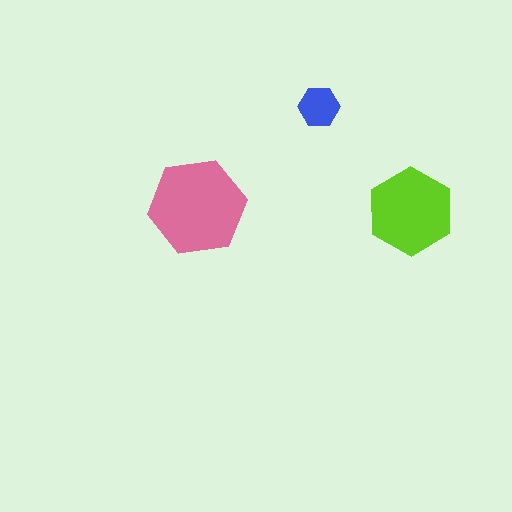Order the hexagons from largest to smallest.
the pink one, the lime one, the blue one.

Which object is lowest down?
The lime hexagon is bottommost.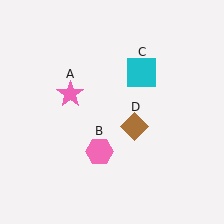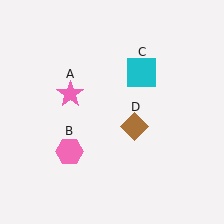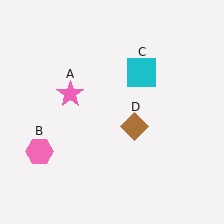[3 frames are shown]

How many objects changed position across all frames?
1 object changed position: pink hexagon (object B).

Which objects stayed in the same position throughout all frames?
Pink star (object A) and cyan square (object C) and brown diamond (object D) remained stationary.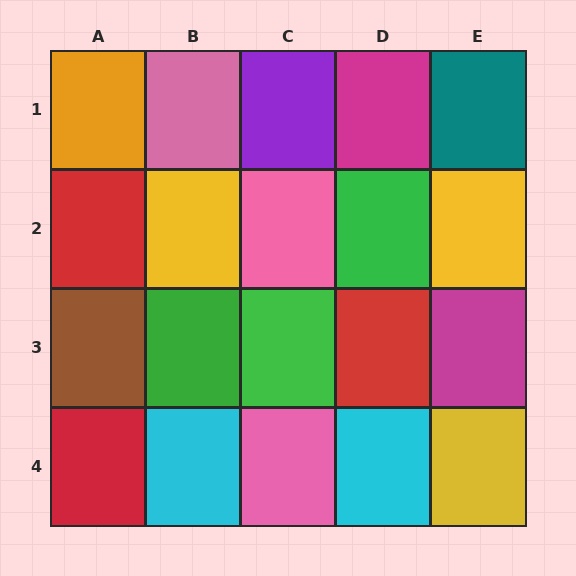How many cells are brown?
1 cell is brown.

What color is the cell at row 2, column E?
Yellow.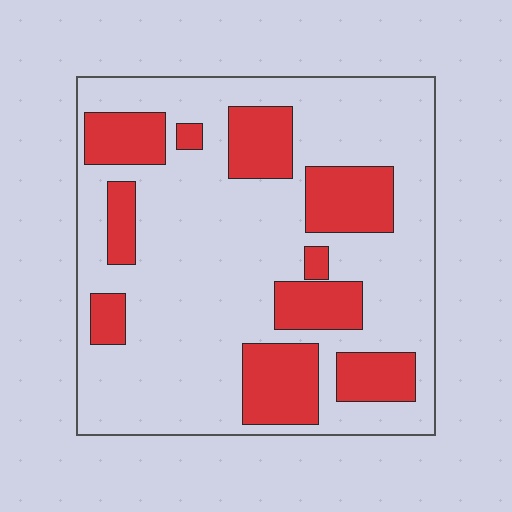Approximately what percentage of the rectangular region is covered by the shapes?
Approximately 25%.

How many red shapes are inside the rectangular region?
10.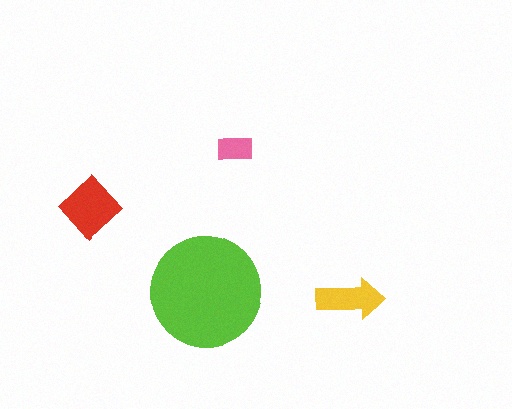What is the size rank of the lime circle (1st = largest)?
1st.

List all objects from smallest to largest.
The pink rectangle, the yellow arrow, the red diamond, the lime circle.